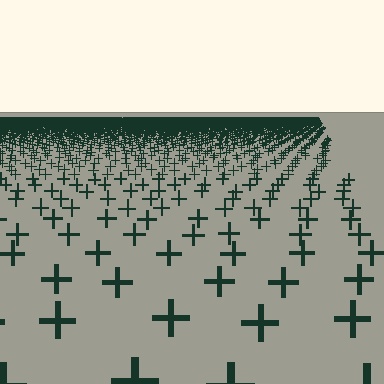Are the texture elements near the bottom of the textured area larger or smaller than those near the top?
Larger. Near the bottom, elements are closer to the viewer and appear at a bigger on-screen size.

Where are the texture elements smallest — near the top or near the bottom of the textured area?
Near the top.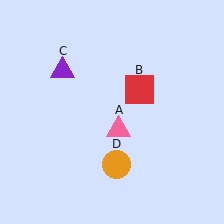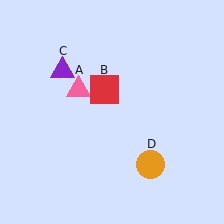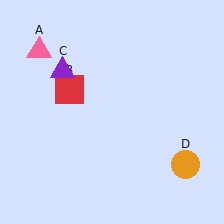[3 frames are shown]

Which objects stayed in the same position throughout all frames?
Purple triangle (object C) remained stationary.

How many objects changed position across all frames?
3 objects changed position: pink triangle (object A), red square (object B), orange circle (object D).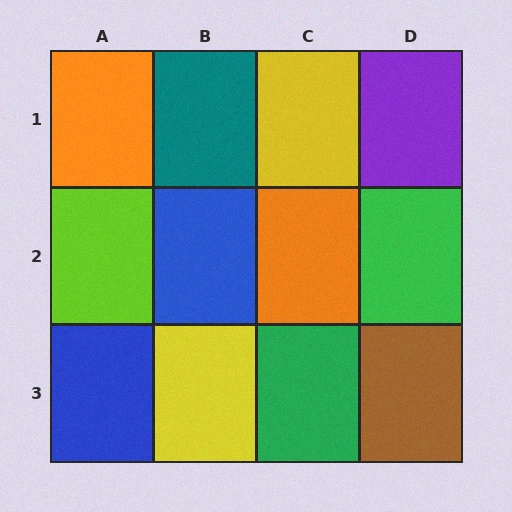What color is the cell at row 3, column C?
Green.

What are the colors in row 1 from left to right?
Orange, teal, yellow, purple.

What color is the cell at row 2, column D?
Green.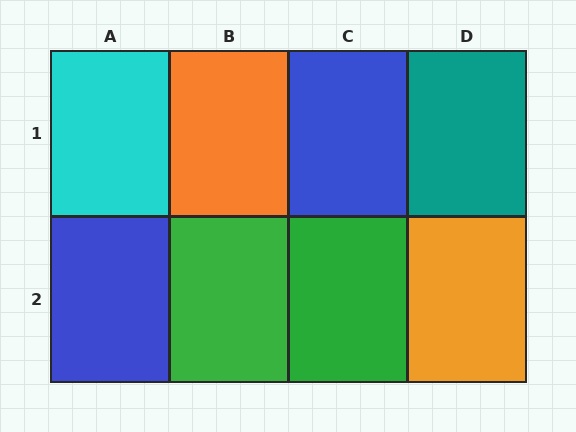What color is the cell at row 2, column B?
Green.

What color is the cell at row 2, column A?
Blue.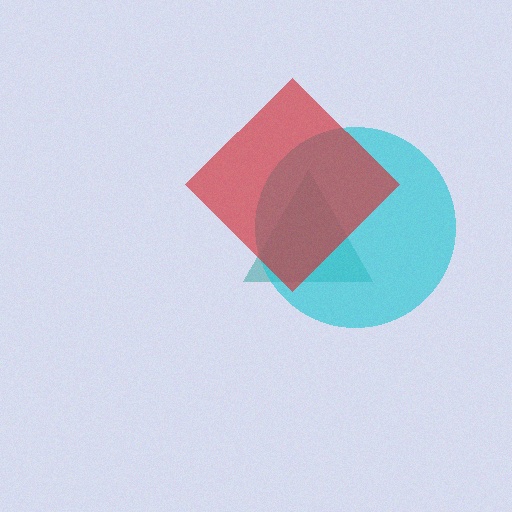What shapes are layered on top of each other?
The layered shapes are: a teal triangle, a cyan circle, a red diamond.